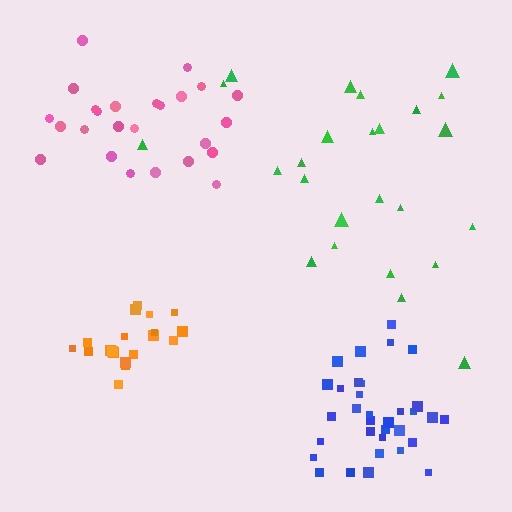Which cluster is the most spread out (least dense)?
Green.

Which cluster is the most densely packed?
Orange.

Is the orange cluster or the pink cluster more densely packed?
Orange.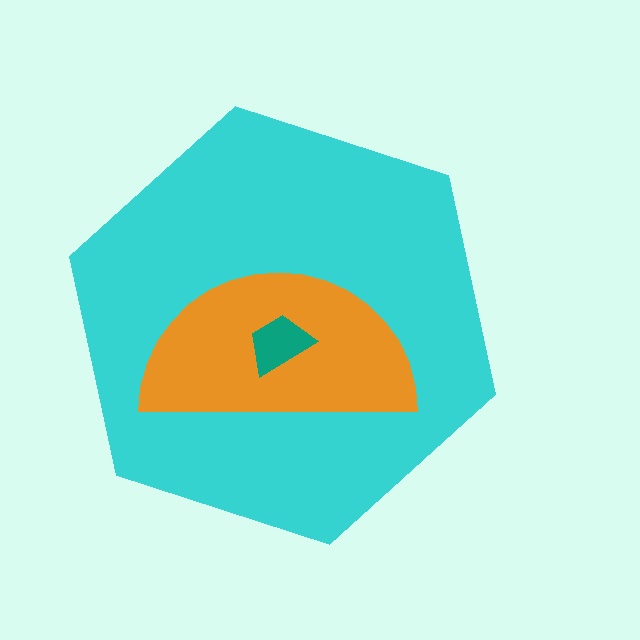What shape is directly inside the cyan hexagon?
The orange semicircle.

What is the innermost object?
The teal trapezoid.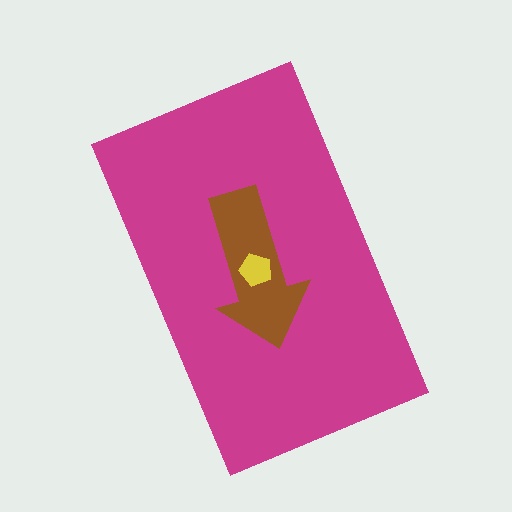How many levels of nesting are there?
3.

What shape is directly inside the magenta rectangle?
The brown arrow.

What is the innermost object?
The yellow pentagon.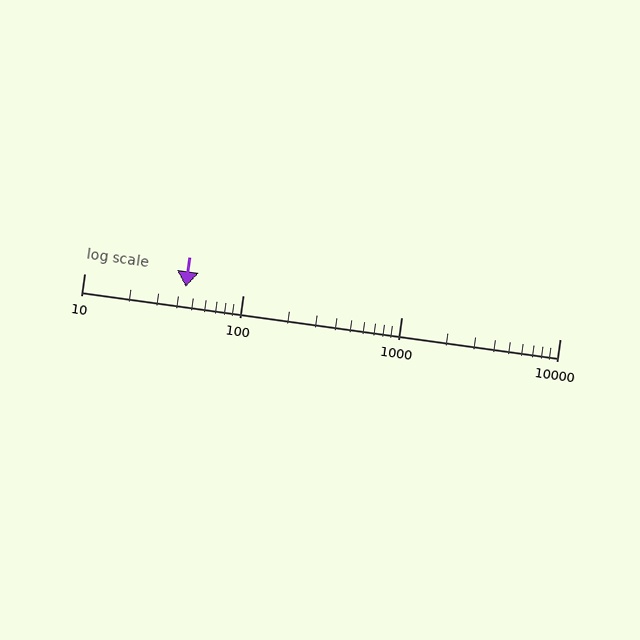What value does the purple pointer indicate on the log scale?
The pointer indicates approximately 44.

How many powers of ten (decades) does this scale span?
The scale spans 3 decades, from 10 to 10000.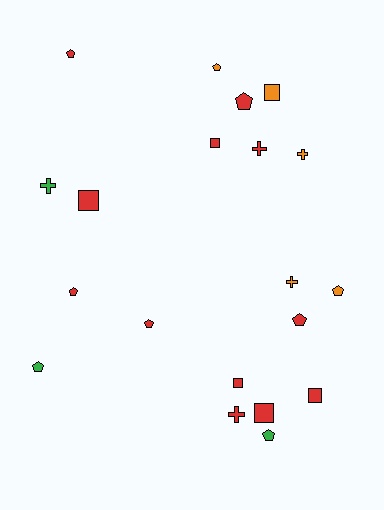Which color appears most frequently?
Red, with 12 objects.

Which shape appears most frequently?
Pentagon, with 9 objects.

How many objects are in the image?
There are 20 objects.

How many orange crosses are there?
There are 2 orange crosses.